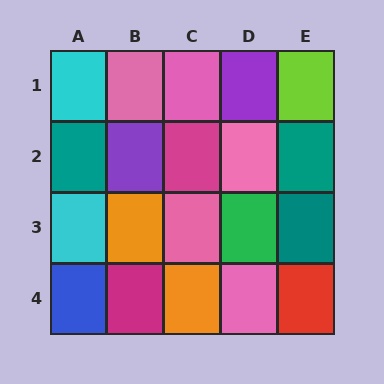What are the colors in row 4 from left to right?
Blue, magenta, orange, pink, red.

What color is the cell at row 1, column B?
Pink.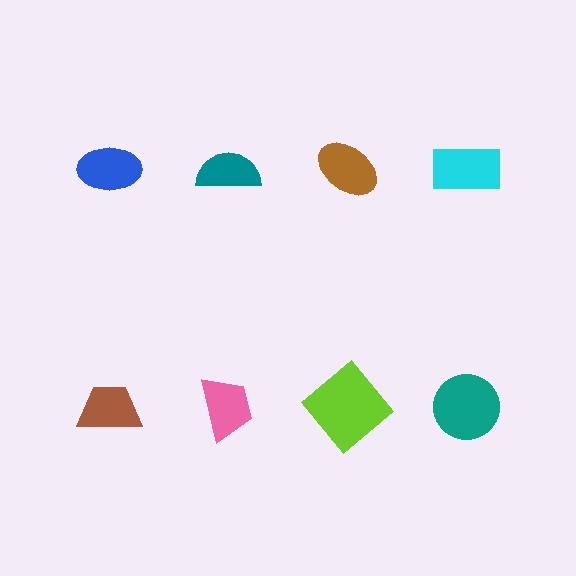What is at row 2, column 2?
A pink trapezoid.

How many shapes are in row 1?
4 shapes.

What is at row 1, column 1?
A blue ellipse.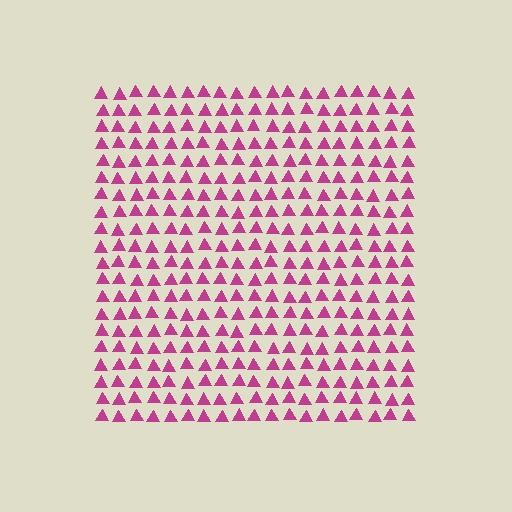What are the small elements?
The small elements are triangles.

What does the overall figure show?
The overall figure shows a square.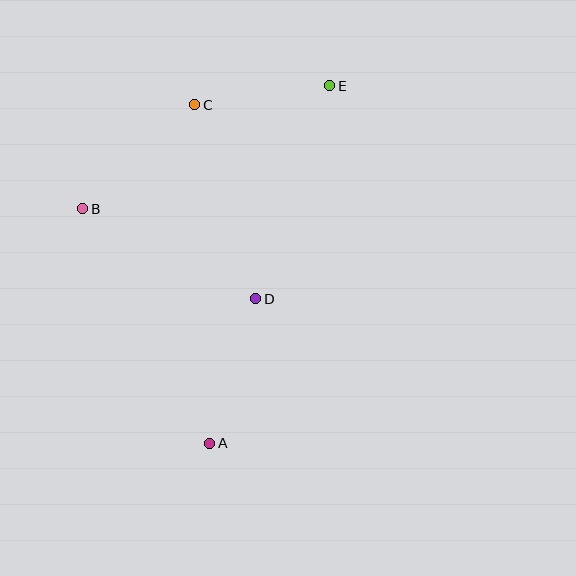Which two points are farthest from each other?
Points A and E are farthest from each other.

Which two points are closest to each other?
Points C and E are closest to each other.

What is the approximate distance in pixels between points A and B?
The distance between A and B is approximately 267 pixels.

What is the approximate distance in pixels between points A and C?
The distance between A and C is approximately 339 pixels.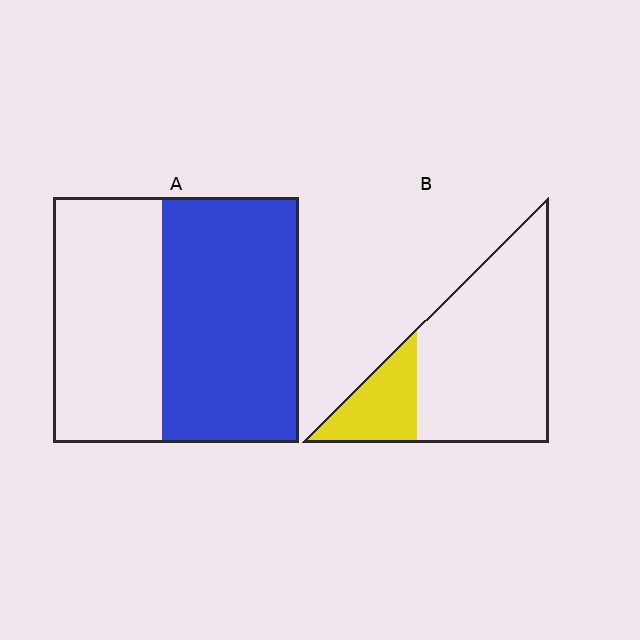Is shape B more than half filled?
No.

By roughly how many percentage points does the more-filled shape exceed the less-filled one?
By roughly 35 percentage points (A over B).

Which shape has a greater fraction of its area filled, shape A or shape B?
Shape A.